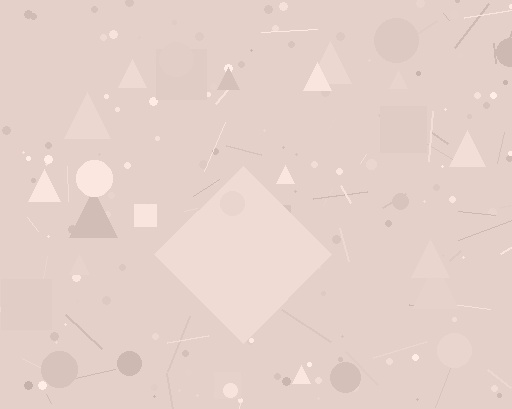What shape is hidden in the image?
A diamond is hidden in the image.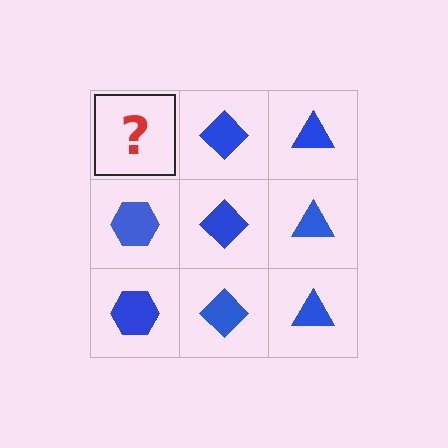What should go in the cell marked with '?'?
The missing cell should contain a blue hexagon.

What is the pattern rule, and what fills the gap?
The rule is that each column has a consistent shape. The gap should be filled with a blue hexagon.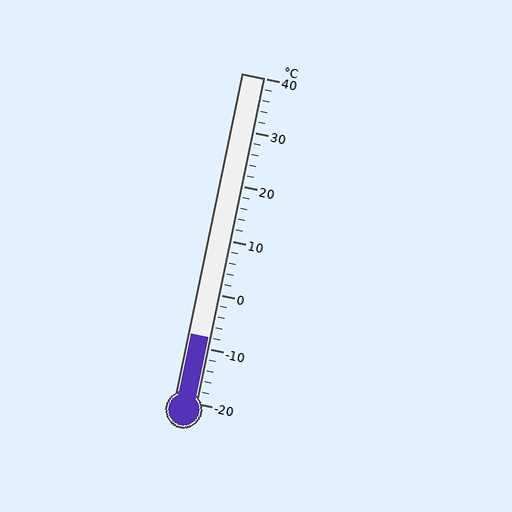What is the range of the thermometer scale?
The thermometer scale ranges from -20°C to 40°C.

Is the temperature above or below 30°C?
The temperature is below 30°C.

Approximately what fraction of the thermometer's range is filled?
The thermometer is filled to approximately 20% of its range.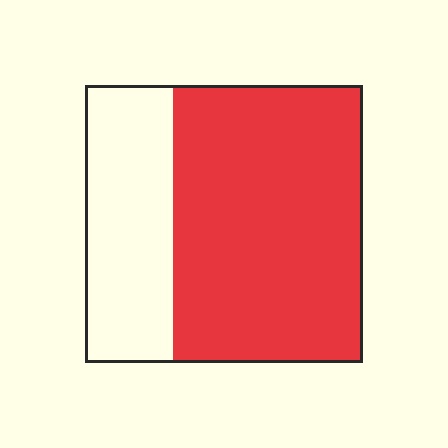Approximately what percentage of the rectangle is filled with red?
Approximately 70%.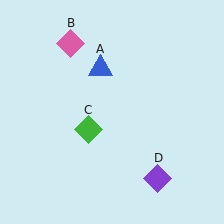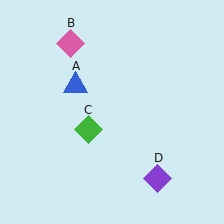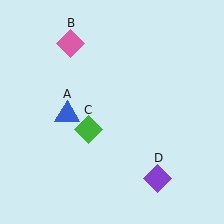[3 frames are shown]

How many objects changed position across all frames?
1 object changed position: blue triangle (object A).